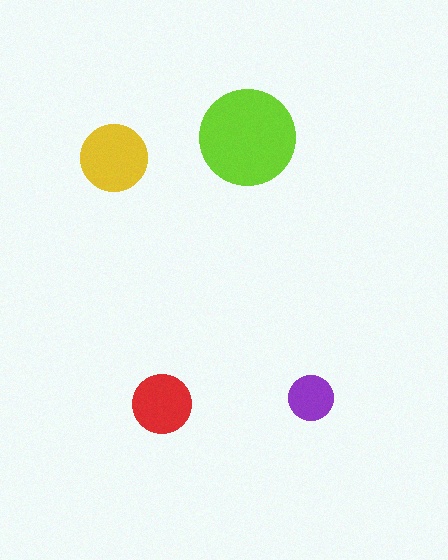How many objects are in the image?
There are 4 objects in the image.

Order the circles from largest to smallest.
the lime one, the yellow one, the red one, the purple one.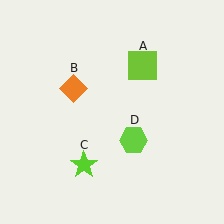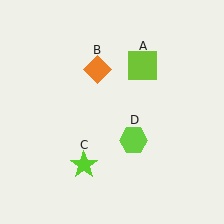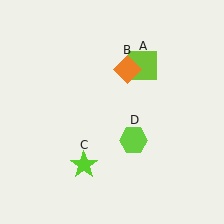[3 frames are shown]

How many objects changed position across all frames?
1 object changed position: orange diamond (object B).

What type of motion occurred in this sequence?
The orange diamond (object B) rotated clockwise around the center of the scene.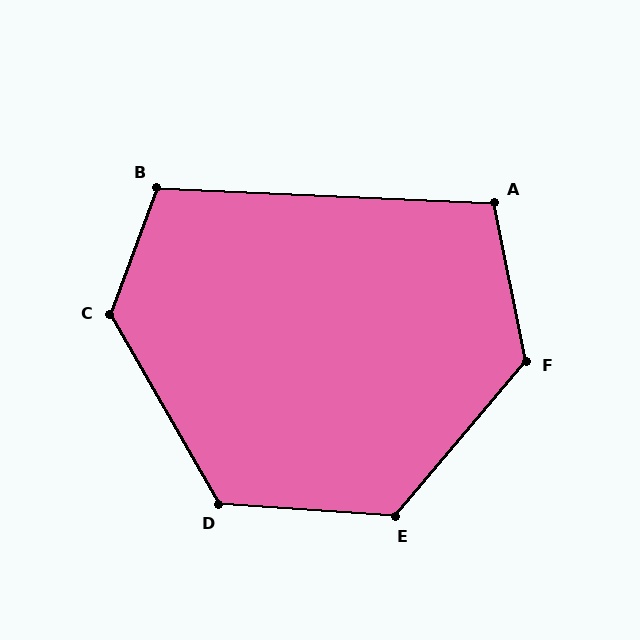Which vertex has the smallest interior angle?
A, at approximately 104 degrees.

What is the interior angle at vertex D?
Approximately 124 degrees (obtuse).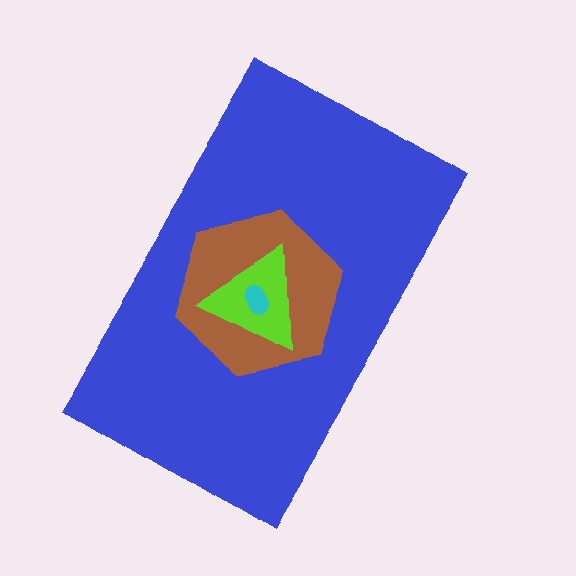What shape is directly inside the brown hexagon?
The lime triangle.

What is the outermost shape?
The blue rectangle.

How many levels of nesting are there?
4.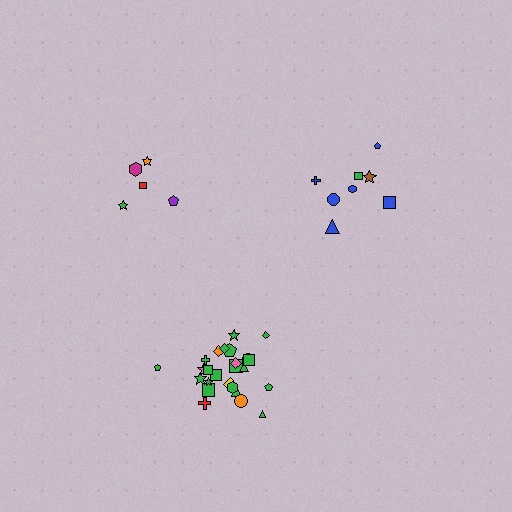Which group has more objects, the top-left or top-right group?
The top-right group.